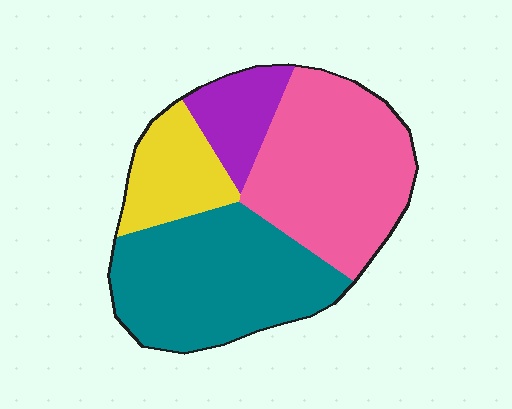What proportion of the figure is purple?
Purple covers 11% of the figure.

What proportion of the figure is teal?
Teal covers roughly 35% of the figure.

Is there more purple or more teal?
Teal.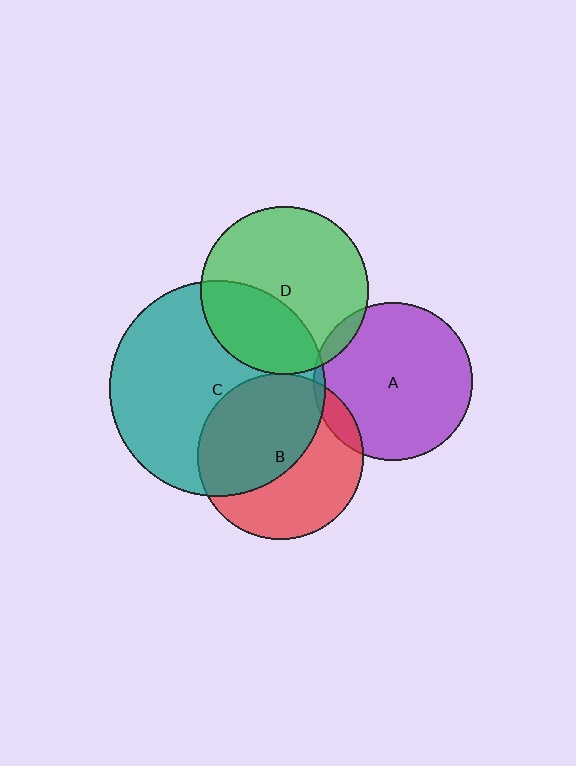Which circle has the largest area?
Circle C (teal).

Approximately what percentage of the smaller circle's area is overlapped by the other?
Approximately 5%.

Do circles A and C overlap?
Yes.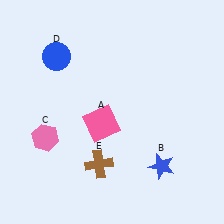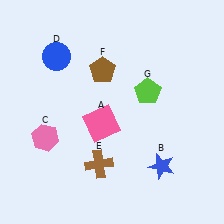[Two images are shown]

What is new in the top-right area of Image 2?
A lime pentagon (G) was added in the top-right area of Image 2.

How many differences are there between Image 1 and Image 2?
There are 2 differences between the two images.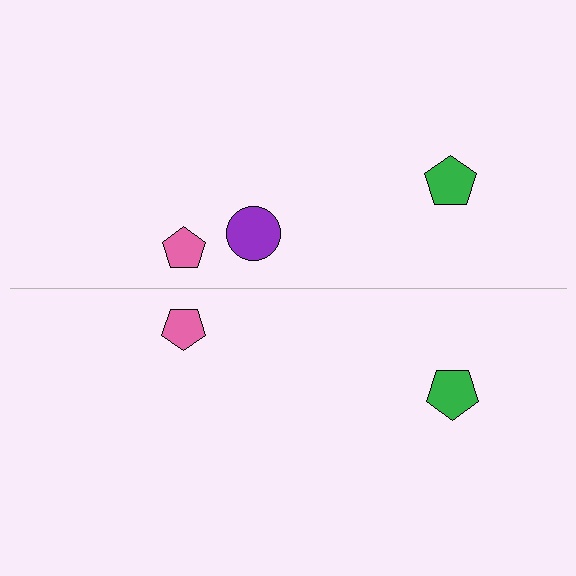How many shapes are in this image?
There are 5 shapes in this image.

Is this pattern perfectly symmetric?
No, the pattern is not perfectly symmetric. A purple circle is missing from the bottom side.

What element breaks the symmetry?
A purple circle is missing from the bottom side.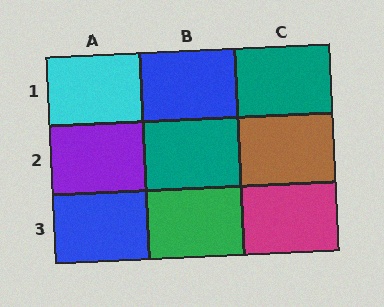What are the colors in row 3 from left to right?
Blue, green, magenta.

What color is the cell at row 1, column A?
Cyan.